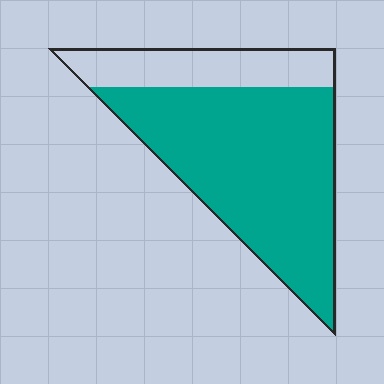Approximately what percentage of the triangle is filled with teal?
Approximately 75%.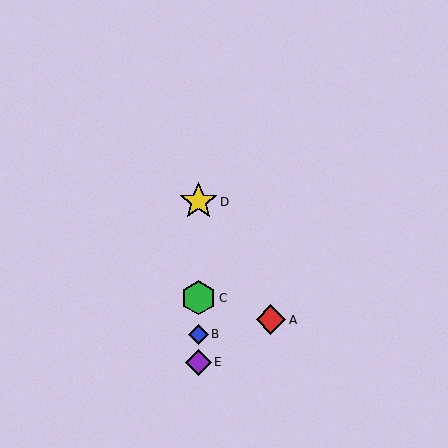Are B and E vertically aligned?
Yes, both are at x≈198.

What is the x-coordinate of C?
Object C is at x≈198.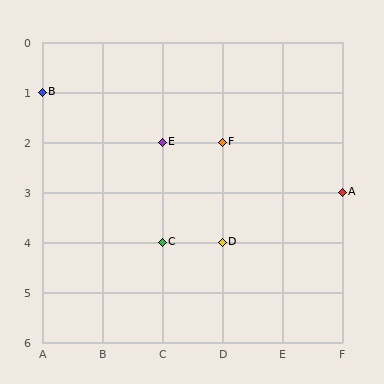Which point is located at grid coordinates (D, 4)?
Point D is at (D, 4).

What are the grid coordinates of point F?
Point F is at grid coordinates (D, 2).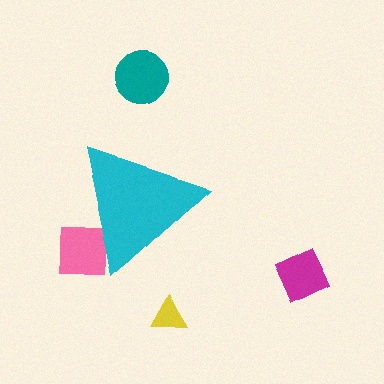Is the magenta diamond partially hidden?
No, the magenta diamond is fully visible.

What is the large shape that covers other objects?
A cyan triangle.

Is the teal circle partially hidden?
No, the teal circle is fully visible.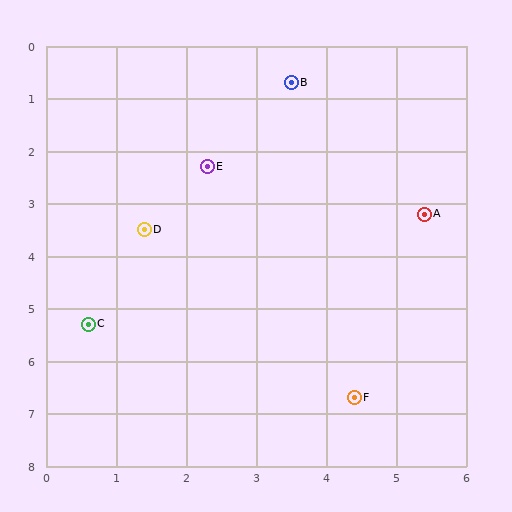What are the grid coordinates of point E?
Point E is at approximately (2.3, 2.3).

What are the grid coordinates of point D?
Point D is at approximately (1.4, 3.5).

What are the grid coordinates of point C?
Point C is at approximately (0.6, 5.3).